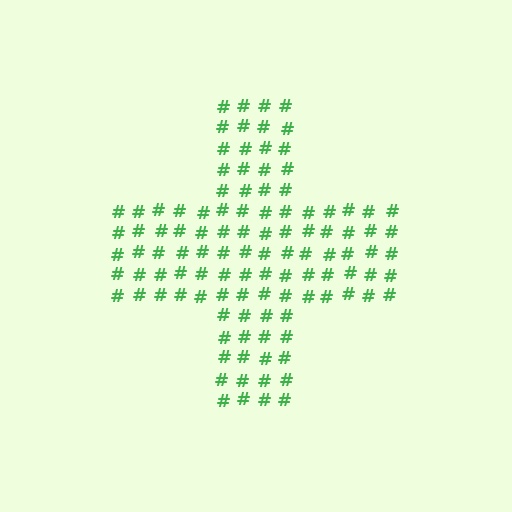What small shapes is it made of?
It is made of small hash symbols.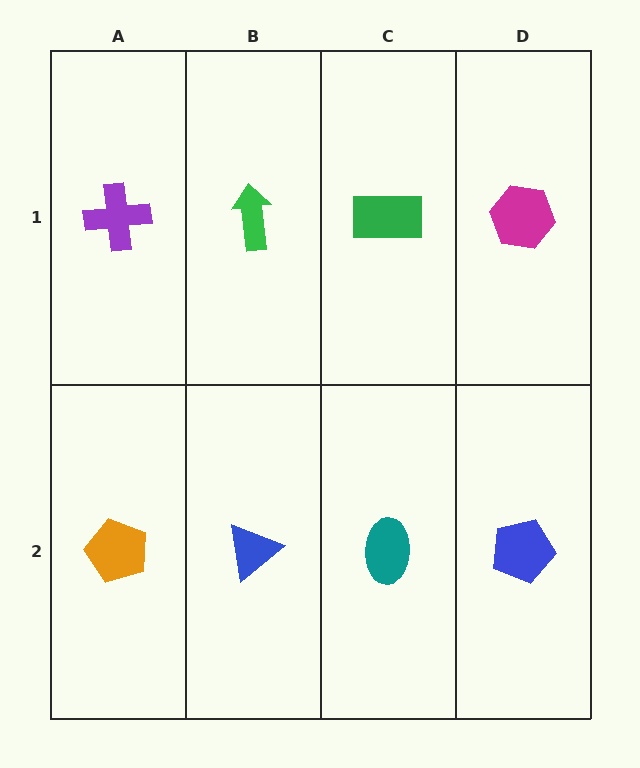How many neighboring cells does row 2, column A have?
2.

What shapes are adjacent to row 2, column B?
A green arrow (row 1, column B), an orange pentagon (row 2, column A), a teal ellipse (row 2, column C).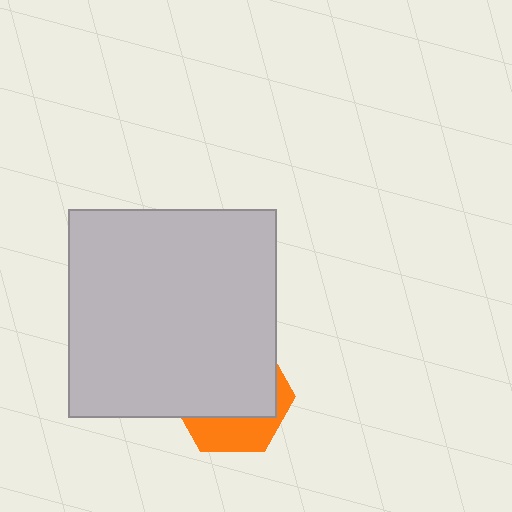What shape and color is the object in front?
The object in front is a light gray square.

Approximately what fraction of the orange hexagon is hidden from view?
Roughly 68% of the orange hexagon is hidden behind the light gray square.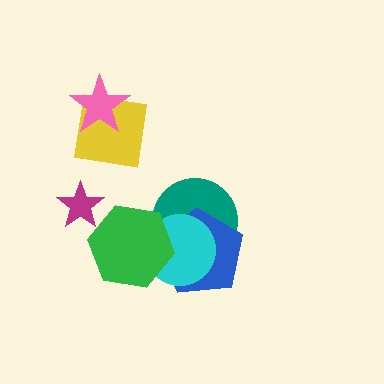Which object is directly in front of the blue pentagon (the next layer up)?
The cyan circle is directly in front of the blue pentagon.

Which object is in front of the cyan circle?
The green hexagon is in front of the cyan circle.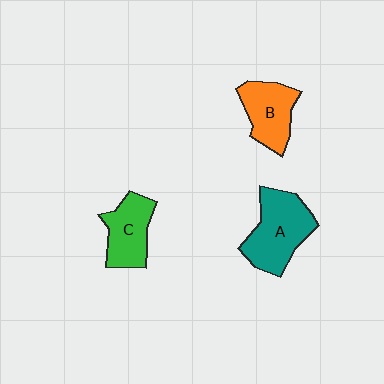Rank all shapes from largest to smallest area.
From largest to smallest: A (teal), B (orange), C (green).